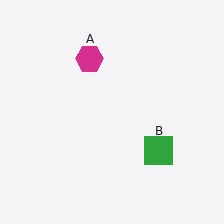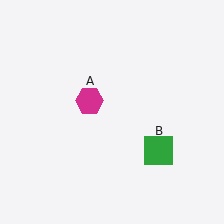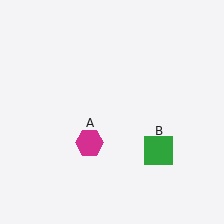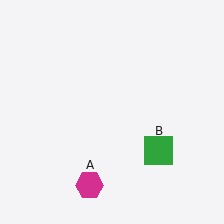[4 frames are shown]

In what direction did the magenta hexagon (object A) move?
The magenta hexagon (object A) moved down.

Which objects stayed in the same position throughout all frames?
Green square (object B) remained stationary.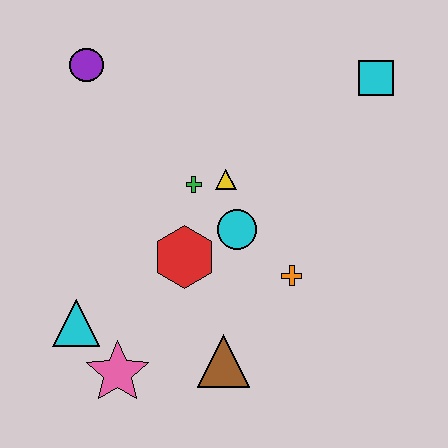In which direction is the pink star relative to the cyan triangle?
The pink star is below the cyan triangle.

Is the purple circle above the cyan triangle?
Yes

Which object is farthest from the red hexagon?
The cyan square is farthest from the red hexagon.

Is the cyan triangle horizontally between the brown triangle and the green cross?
No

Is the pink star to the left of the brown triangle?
Yes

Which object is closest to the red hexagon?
The cyan circle is closest to the red hexagon.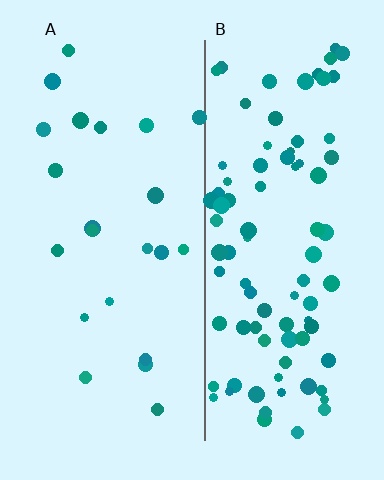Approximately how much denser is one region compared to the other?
Approximately 4.0× — region B over region A.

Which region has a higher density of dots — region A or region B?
B (the right).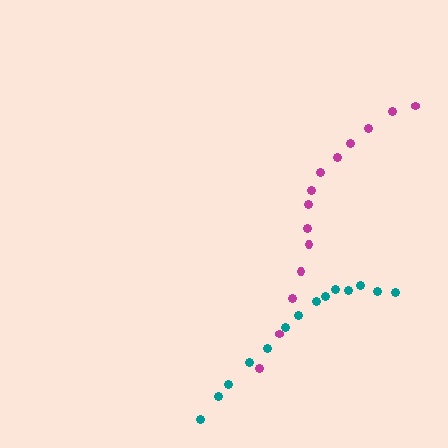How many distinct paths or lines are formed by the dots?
There are 2 distinct paths.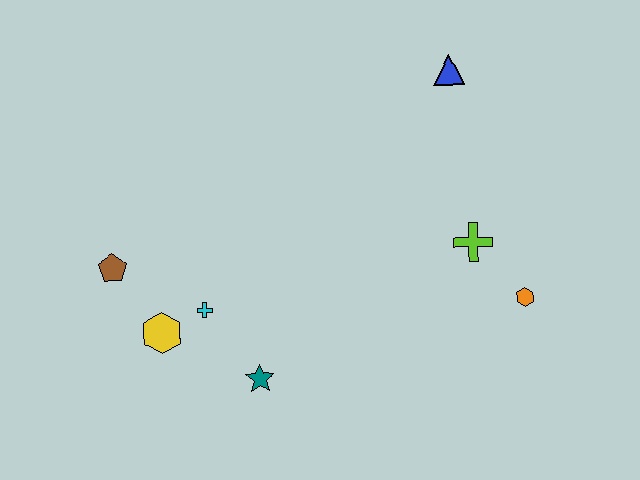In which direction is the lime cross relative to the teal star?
The lime cross is to the right of the teal star.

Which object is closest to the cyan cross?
The yellow hexagon is closest to the cyan cross.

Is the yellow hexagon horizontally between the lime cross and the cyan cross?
No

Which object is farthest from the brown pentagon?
The orange hexagon is farthest from the brown pentagon.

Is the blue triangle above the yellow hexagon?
Yes